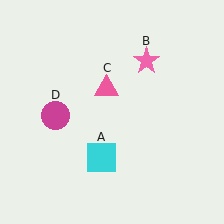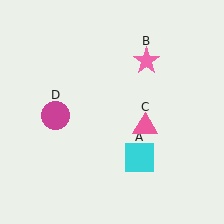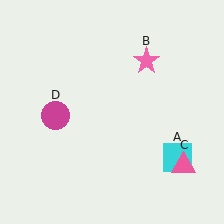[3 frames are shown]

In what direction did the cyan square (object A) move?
The cyan square (object A) moved right.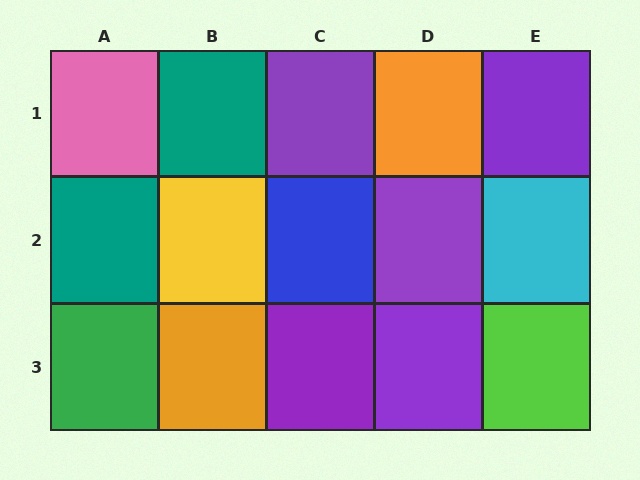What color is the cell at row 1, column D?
Orange.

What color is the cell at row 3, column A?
Green.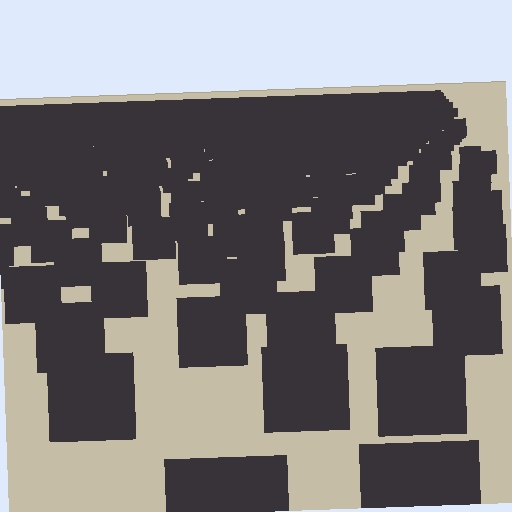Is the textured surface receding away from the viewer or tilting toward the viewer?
The surface is receding away from the viewer. Texture elements get smaller and denser toward the top.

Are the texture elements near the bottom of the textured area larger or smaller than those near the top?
Larger. Near the bottom, elements are closer to the viewer and appear at a bigger on-screen size.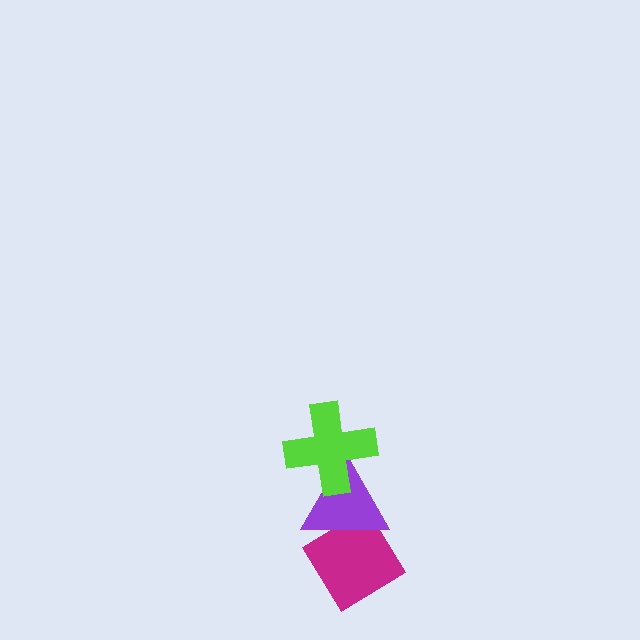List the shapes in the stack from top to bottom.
From top to bottom: the lime cross, the purple triangle, the magenta diamond.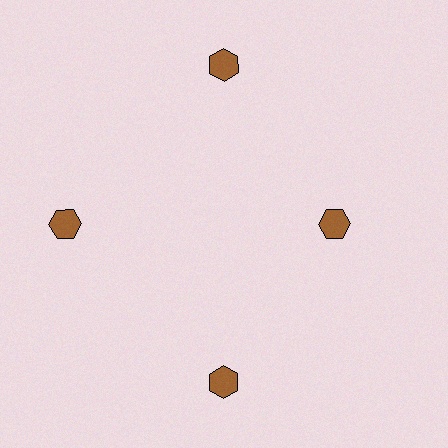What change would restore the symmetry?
The symmetry would be restored by moving it outward, back onto the ring so that all 4 hexagons sit at equal angles and equal distance from the center.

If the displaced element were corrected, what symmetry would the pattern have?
It would have 4-fold rotational symmetry — the pattern would map onto itself every 90 degrees.